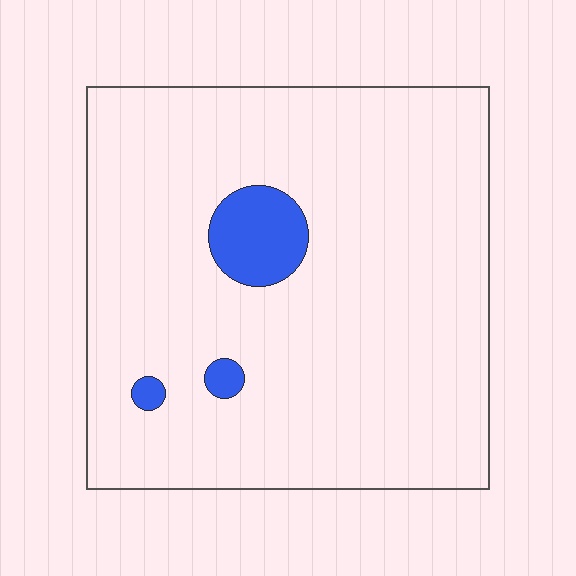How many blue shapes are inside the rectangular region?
3.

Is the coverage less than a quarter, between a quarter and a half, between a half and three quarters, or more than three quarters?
Less than a quarter.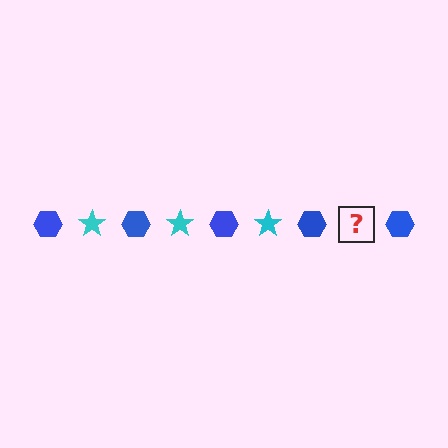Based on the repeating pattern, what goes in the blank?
The blank should be a cyan star.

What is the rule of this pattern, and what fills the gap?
The rule is that the pattern alternates between blue hexagon and cyan star. The gap should be filled with a cyan star.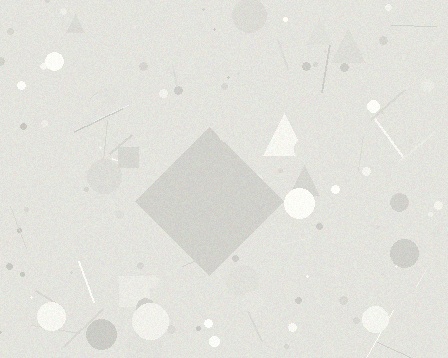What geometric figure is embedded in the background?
A diamond is embedded in the background.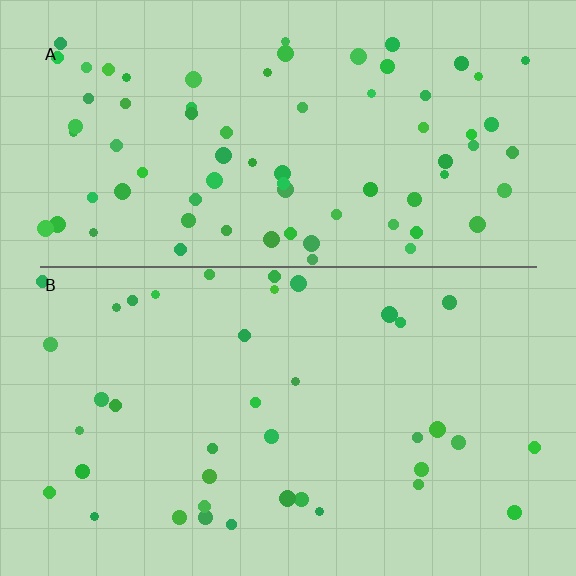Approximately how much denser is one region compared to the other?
Approximately 1.9× — region A over region B.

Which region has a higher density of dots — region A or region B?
A (the top).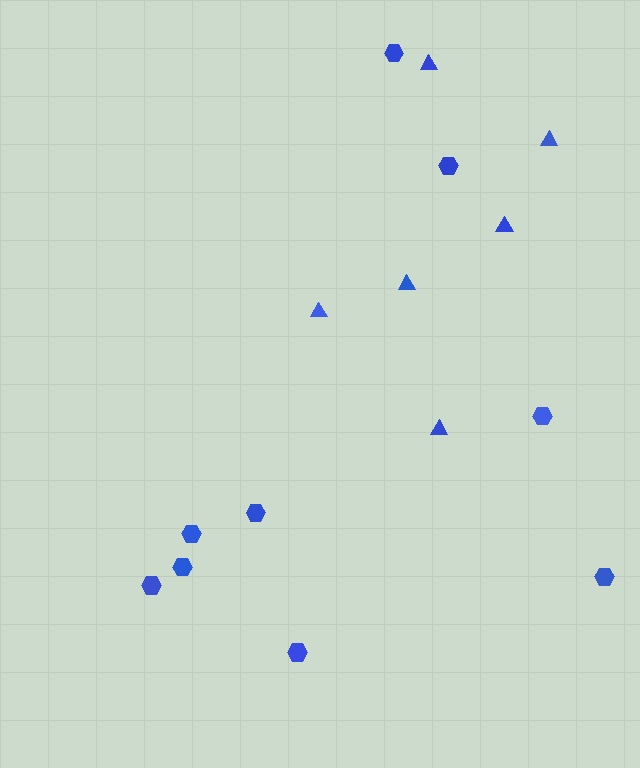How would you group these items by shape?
There are 2 groups: one group of triangles (6) and one group of hexagons (9).